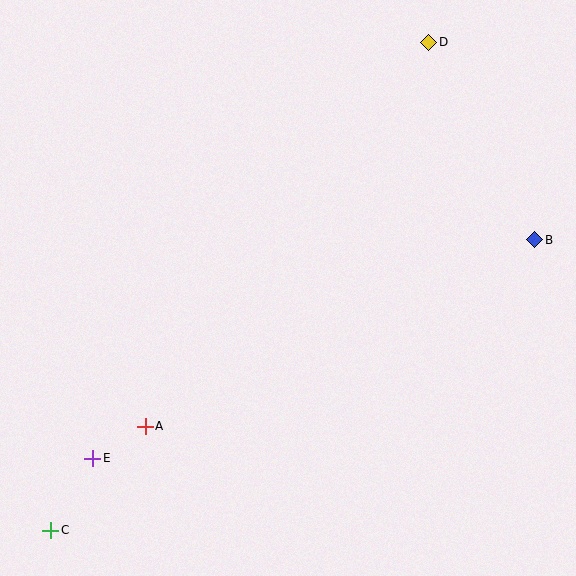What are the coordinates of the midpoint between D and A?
The midpoint between D and A is at (287, 234).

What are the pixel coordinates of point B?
Point B is at (535, 240).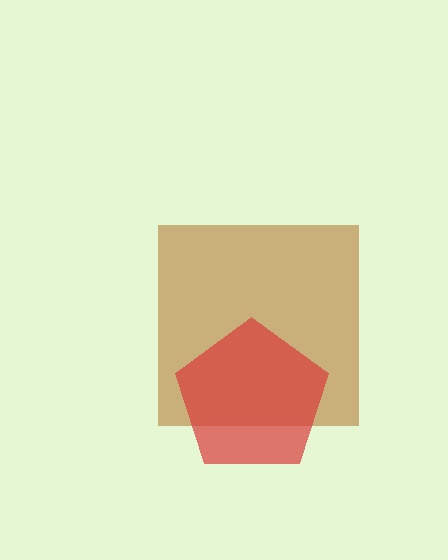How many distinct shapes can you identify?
There are 2 distinct shapes: a brown square, a red pentagon.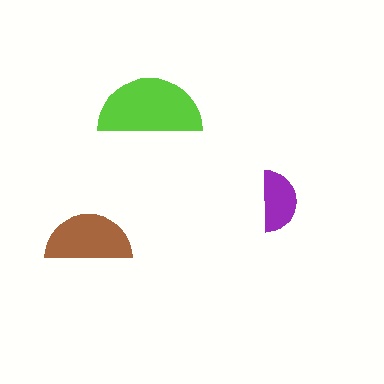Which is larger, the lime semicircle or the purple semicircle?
The lime one.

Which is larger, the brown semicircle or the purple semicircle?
The brown one.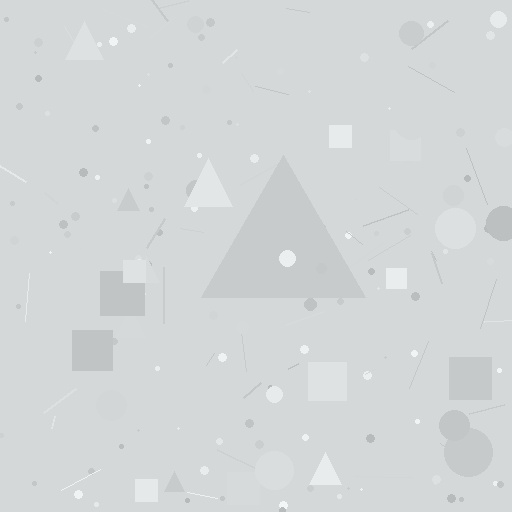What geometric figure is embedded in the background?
A triangle is embedded in the background.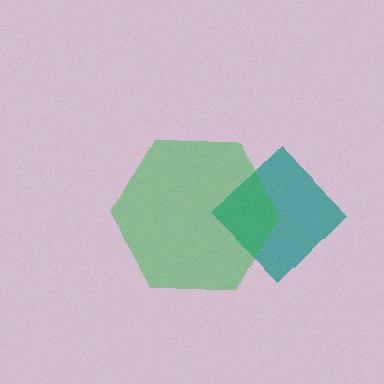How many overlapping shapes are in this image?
There are 2 overlapping shapes in the image.